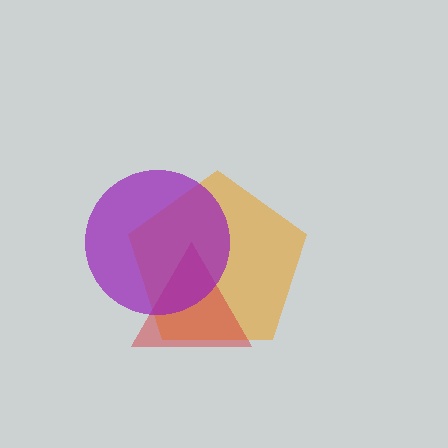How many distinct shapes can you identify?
There are 3 distinct shapes: an orange pentagon, a red triangle, a purple circle.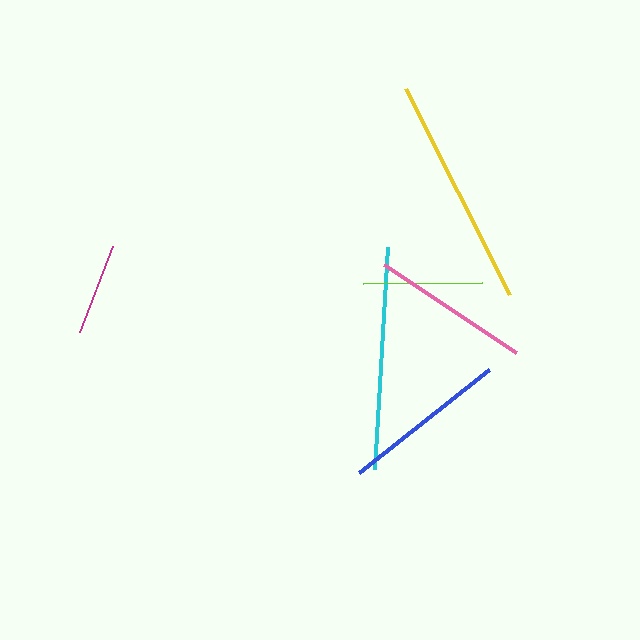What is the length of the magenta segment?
The magenta segment is approximately 91 pixels long.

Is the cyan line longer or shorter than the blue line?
The cyan line is longer than the blue line.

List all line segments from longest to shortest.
From longest to shortest: yellow, cyan, blue, pink, lime, magenta.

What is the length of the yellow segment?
The yellow segment is approximately 231 pixels long.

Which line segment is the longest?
The yellow line is the longest at approximately 231 pixels.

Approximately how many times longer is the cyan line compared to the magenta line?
The cyan line is approximately 2.4 times the length of the magenta line.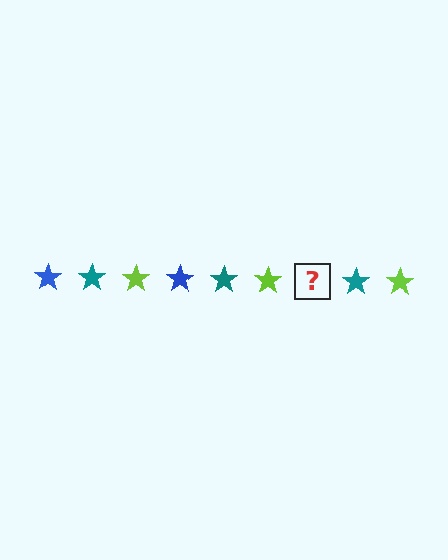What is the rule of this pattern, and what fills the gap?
The rule is that the pattern cycles through blue, teal, lime stars. The gap should be filled with a blue star.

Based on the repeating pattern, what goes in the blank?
The blank should be a blue star.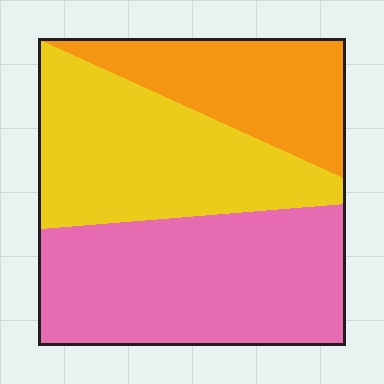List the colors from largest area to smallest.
From largest to smallest: pink, yellow, orange.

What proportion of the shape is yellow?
Yellow covers around 35% of the shape.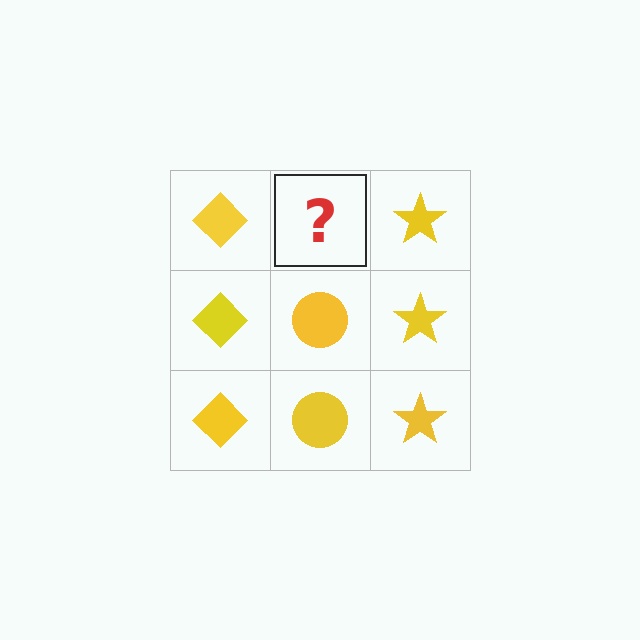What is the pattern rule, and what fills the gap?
The rule is that each column has a consistent shape. The gap should be filled with a yellow circle.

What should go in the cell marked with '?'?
The missing cell should contain a yellow circle.